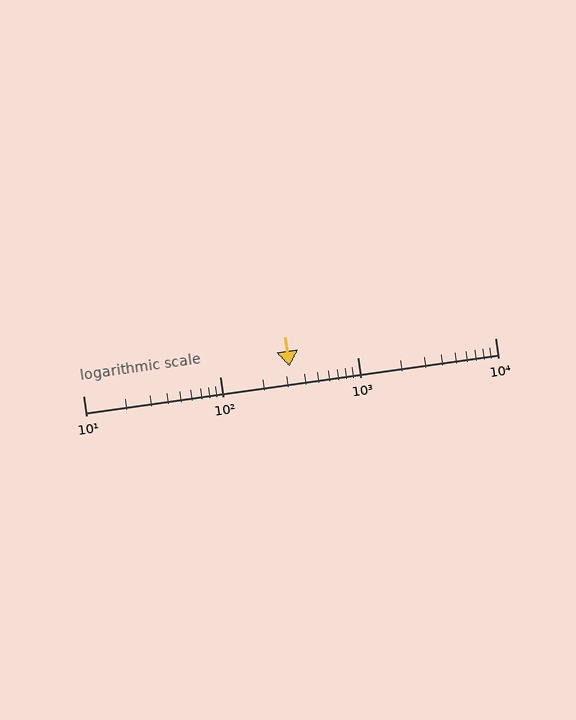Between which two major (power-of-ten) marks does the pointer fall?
The pointer is between 100 and 1000.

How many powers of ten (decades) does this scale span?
The scale spans 3 decades, from 10 to 10000.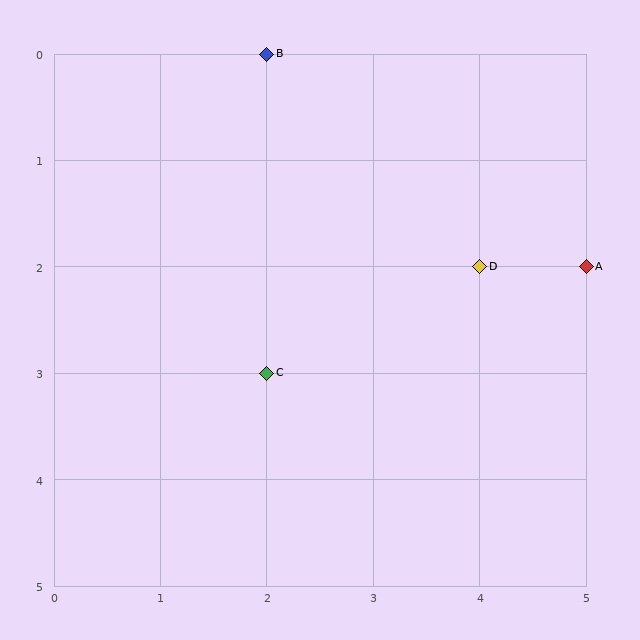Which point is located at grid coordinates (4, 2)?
Point D is at (4, 2).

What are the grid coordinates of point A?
Point A is at grid coordinates (5, 2).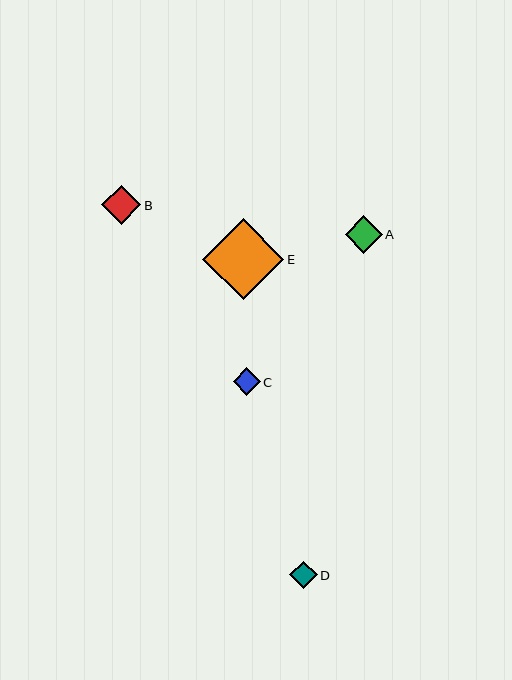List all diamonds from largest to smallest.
From largest to smallest: E, B, A, C, D.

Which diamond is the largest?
Diamond E is the largest with a size of approximately 81 pixels.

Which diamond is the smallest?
Diamond D is the smallest with a size of approximately 27 pixels.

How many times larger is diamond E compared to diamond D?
Diamond E is approximately 3.0 times the size of diamond D.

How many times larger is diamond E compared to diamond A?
Diamond E is approximately 2.2 times the size of diamond A.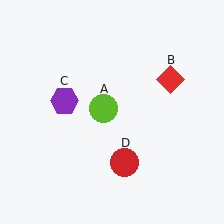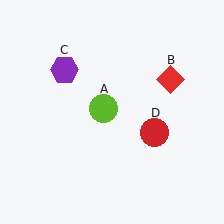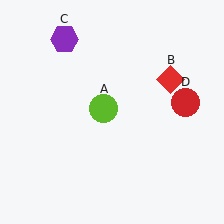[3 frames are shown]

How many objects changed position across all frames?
2 objects changed position: purple hexagon (object C), red circle (object D).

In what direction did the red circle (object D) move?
The red circle (object D) moved up and to the right.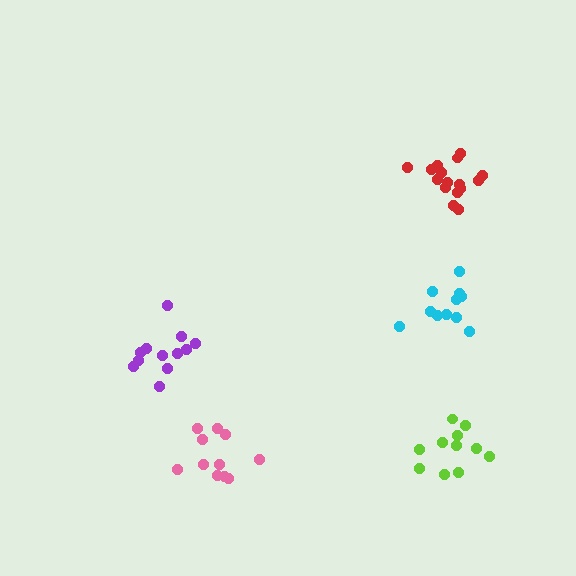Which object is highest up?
The red cluster is topmost.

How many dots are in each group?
Group 1: 11 dots, Group 2: 11 dots, Group 3: 16 dots, Group 4: 12 dots, Group 5: 11 dots (61 total).